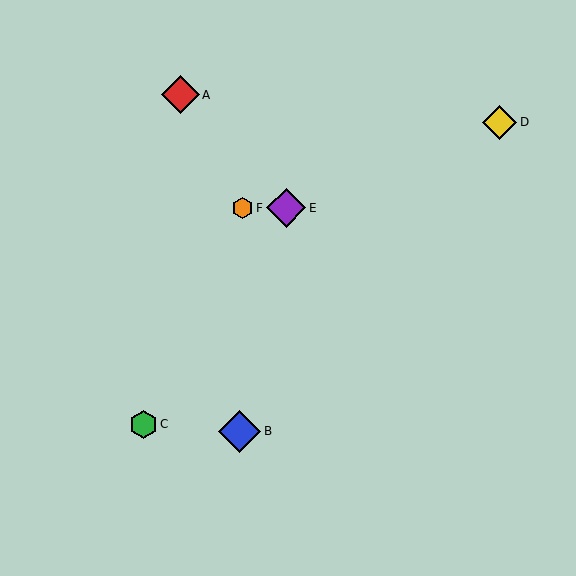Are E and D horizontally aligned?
No, E is at y≈208 and D is at y≈122.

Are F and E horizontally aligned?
Yes, both are at y≈208.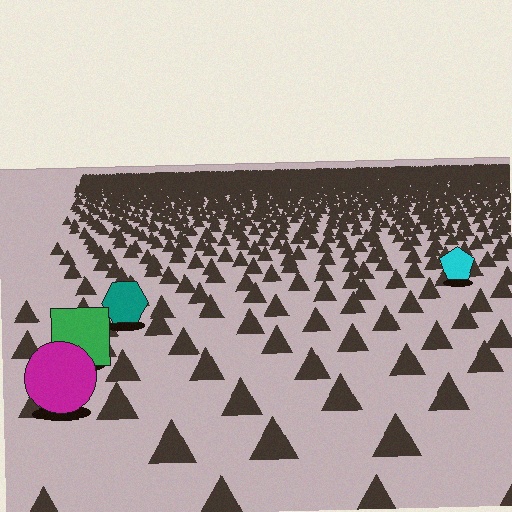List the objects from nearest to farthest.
From nearest to farthest: the magenta circle, the green square, the teal hexagon, the cyan pentagon.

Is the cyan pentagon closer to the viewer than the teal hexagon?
No. The teal hexagon is closer — you can tell from the texture gradient: the ground texture is coarser near it.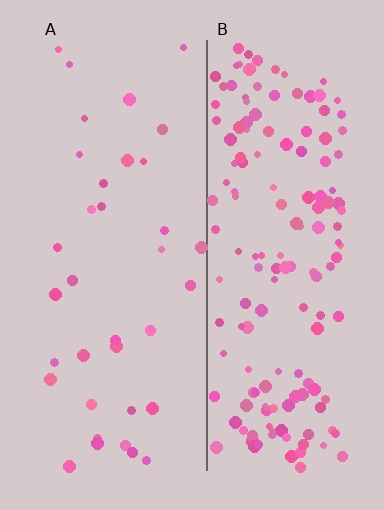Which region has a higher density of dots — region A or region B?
B (the right).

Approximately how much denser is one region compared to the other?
Approximately 4.5× — region B over region A.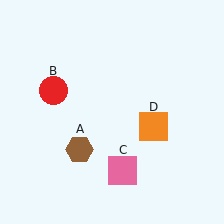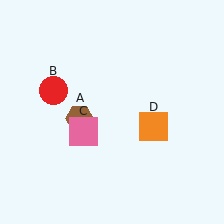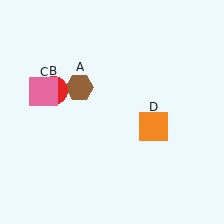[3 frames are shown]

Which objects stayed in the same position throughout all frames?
Red circle (object B) and orange square (object D) remained stationary.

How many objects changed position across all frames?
2 objects changed position: brown hexagon (object A), pink square (object C).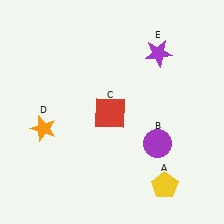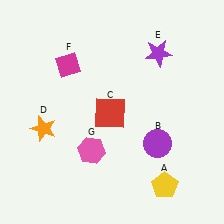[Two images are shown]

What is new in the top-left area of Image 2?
A magenta diamond (F) was added in the top-left area of Image 2.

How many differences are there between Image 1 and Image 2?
There are 2 differences between the two images.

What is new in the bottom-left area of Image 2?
A pink hexagon (G) was added in the bottom-left area of Image 2.